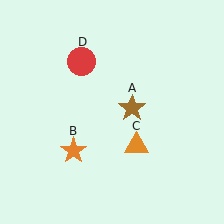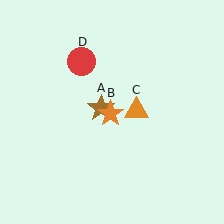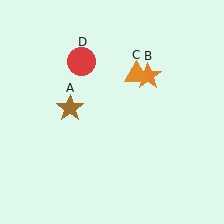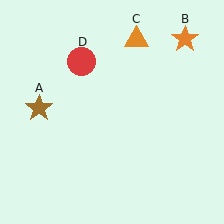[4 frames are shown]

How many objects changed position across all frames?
3 objects changed position: brown star (object A), orange star (object B), orange triangle (object C).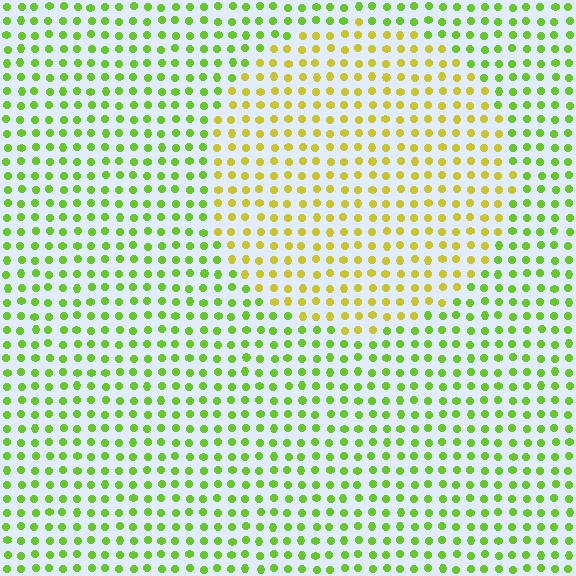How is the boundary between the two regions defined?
The boundary is defined purely by a slight shift in hue (about 39 degrees). Spacing, size, and orientation are identical on both sides.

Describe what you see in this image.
The image is filled with small lime elements in a uniform arrangement. A circle-shaped region is visible where the elements are tinted to a slightly different hue, forming a subtle color boundary.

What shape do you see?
I see a circle.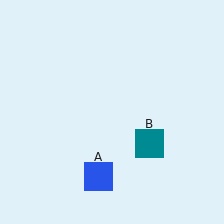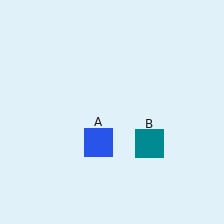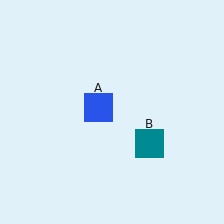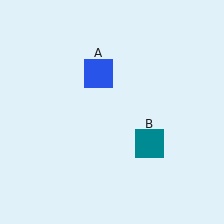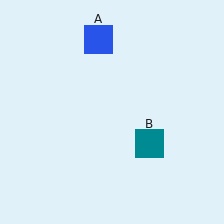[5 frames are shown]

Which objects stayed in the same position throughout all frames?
Teal square (object B) remained stationary.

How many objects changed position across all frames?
1 object changed position: blue square (object A).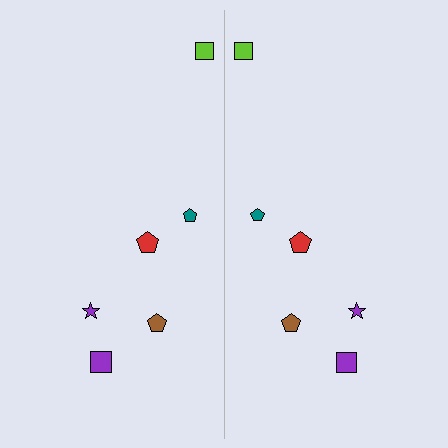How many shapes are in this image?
There are 12 shapes in this image.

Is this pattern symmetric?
Yes, this pattern has bilateral (reflection) symmetry.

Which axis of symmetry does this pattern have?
The pattern has a vertical axis of symmetry running through the center of the image.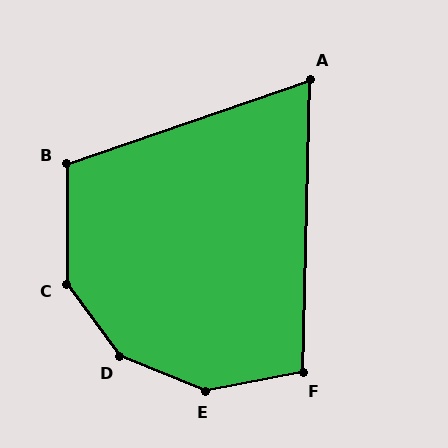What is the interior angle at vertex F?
Approximately 102 degrees (obtuse).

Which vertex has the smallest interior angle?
A, at approximately 70 degrees.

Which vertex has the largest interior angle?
D, at approximately 149 degrees.